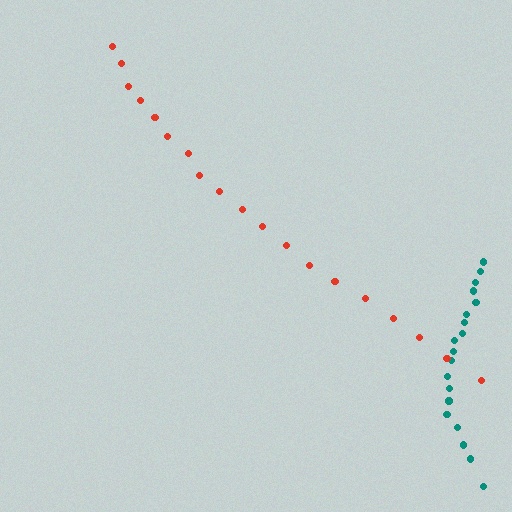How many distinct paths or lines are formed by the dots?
There are 2 distinct paths.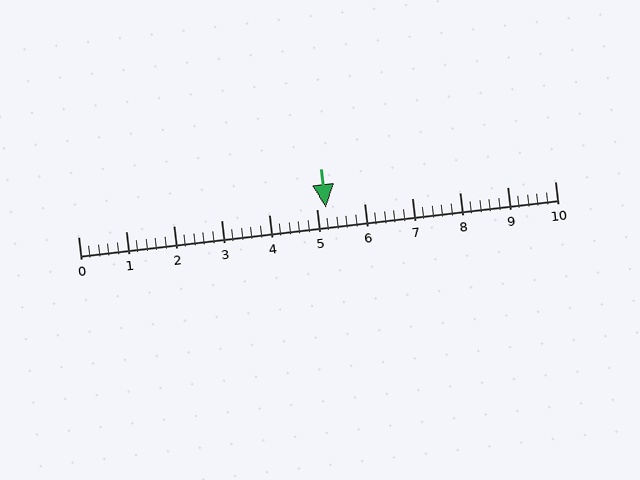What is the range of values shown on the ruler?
The ruler shows values from 0 to 10.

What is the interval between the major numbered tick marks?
The major tick marks are spaced 1 units apart.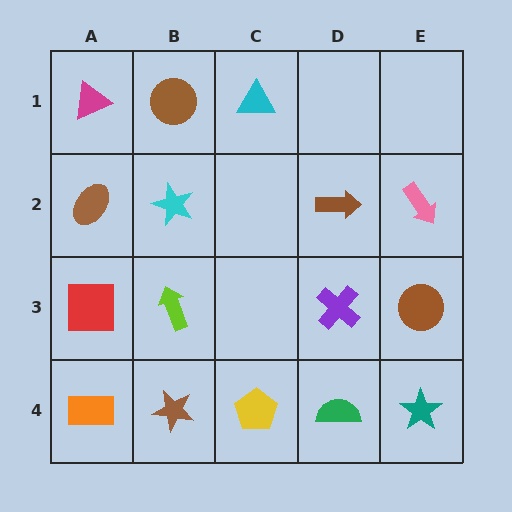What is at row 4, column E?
A teal star.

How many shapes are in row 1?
3 shapes.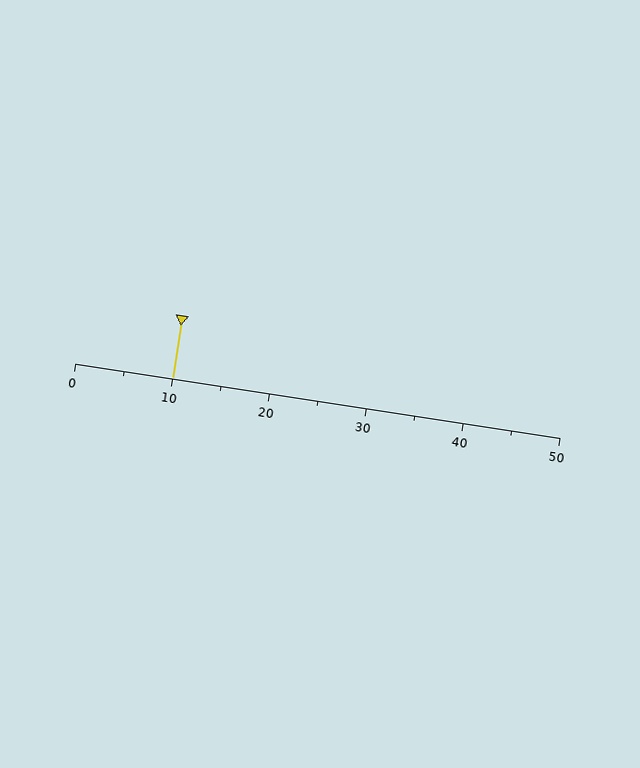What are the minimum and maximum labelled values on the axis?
The axis runs from 0 to 50.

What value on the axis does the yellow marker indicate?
The marker indicates approximately 10.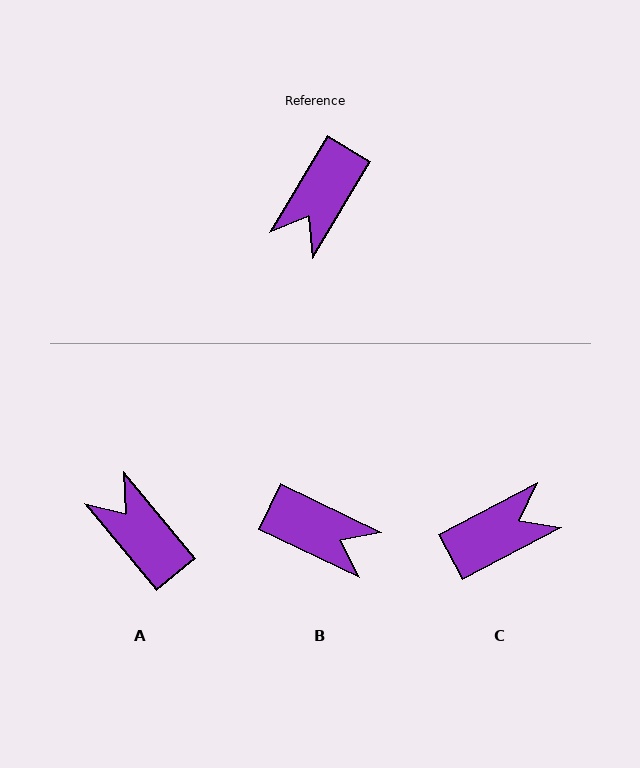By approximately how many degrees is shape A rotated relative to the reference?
Approximately 110 degrees clockwise.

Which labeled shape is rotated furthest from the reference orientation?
C, about 149 degrees away.